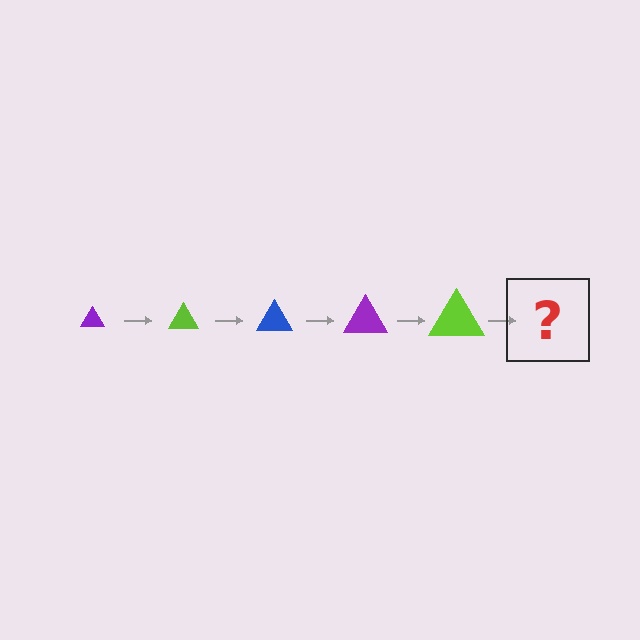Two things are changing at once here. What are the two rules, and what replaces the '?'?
The two rules are that the triangle grows larger each step and the color cycles through purple, lime, and blue. The '?' should be a blue triangle, larger than the previous one.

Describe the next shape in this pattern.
It should be a blue triangle, larger than the previous one.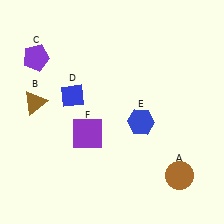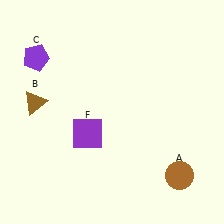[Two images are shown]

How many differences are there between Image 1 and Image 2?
There are 2 differences between the two images.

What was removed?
The blue diamond (D), the blue hexagon (E) were removed in Image 2.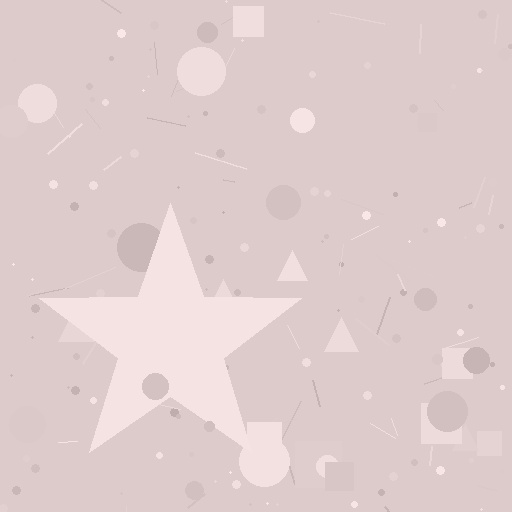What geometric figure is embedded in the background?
A star is embedded in the background.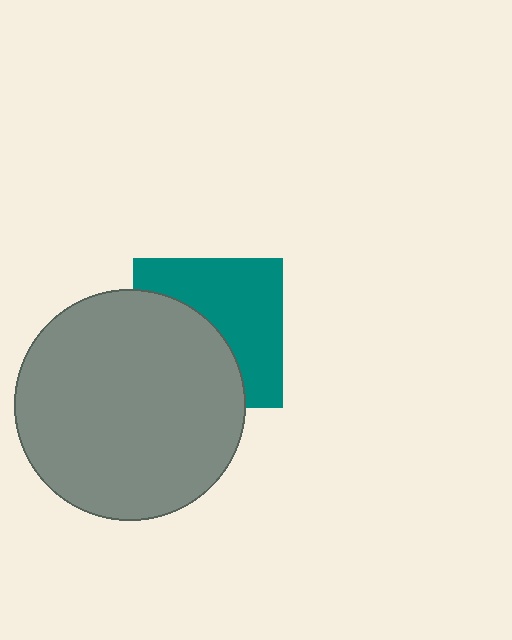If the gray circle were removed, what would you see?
You would see the complete teal square.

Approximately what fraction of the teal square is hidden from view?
Roughly 46% of the teal square is hidden behind the gray circle.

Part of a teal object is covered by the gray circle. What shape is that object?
It is a square.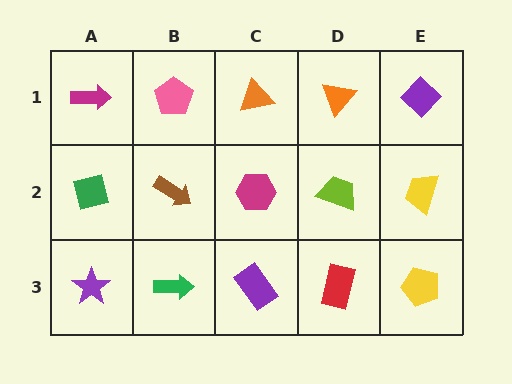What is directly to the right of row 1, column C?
An orange triangle.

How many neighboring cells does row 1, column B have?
3.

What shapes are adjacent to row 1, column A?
A green square (row 2, column A), a pink pentagon (row 1, column B).